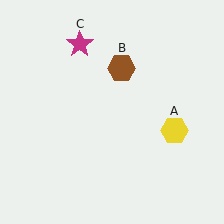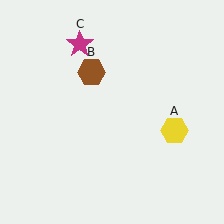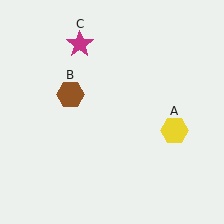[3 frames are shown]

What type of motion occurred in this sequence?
The brown hexagon (object B) rotated counterclockwise around the center of the scene.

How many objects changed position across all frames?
1 object changed position: brown hexagon (object B).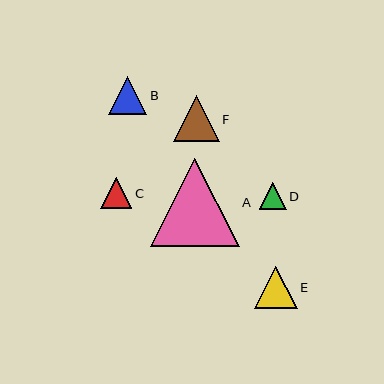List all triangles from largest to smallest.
From largest to smallest: A, F, E, B, C, D.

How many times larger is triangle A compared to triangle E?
Triangle A is approximately 2.1 times the size of triangle E.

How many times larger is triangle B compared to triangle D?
Triangle B is approximately 1.4 times the size of triangle D.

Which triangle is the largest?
Triangle A is the largest with a size of approximately 88 pixels.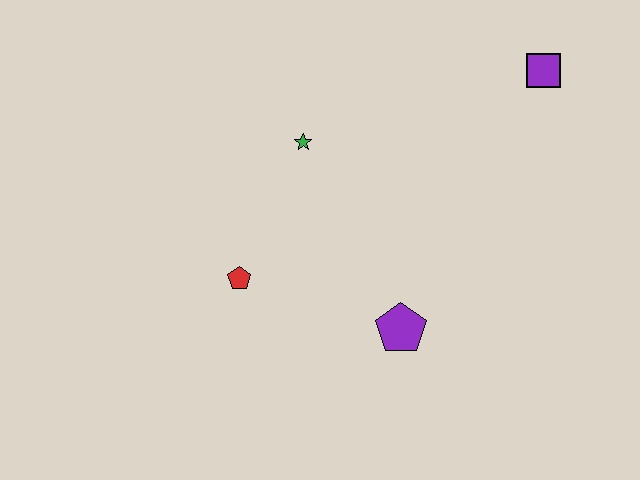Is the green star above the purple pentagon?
Yes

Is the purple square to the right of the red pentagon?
Yes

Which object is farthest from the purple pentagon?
The purple square is farthest from the purple pentagon.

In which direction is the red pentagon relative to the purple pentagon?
The red pentagon is to the left of the purple pentagon.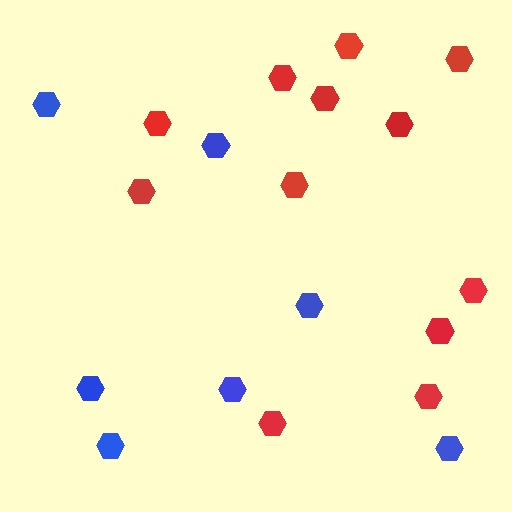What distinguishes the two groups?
There are 2 groups: one group of blue hexagons (7) and one group of red hexagons (12).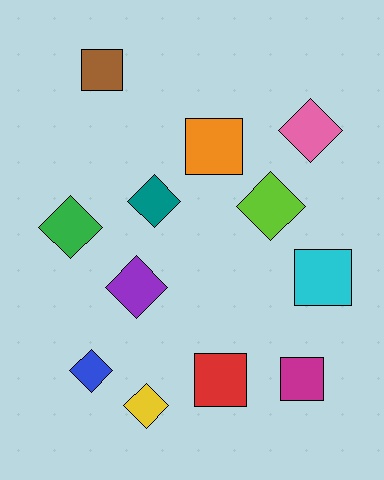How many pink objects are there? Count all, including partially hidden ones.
There is 1 pink object.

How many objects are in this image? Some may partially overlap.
There are 12 objects.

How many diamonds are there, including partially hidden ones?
There are 7 diamonds.